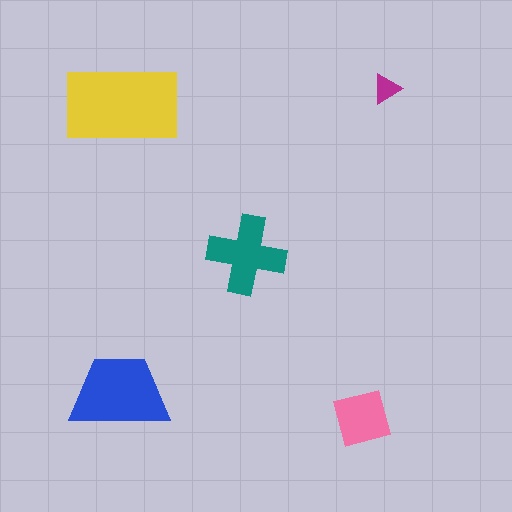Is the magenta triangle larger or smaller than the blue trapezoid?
Smaller.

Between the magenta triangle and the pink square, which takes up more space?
The pink square.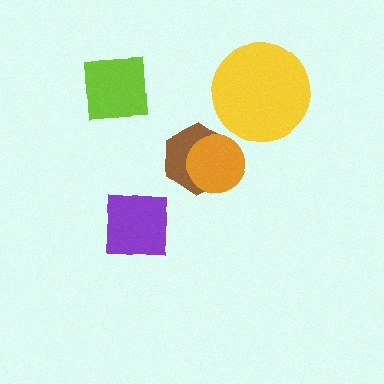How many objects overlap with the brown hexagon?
1 object overlaps with the brown hexagon.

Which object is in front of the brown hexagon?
The orange circle is in front of the brown hexagon.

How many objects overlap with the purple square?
0 objects overlap with the purple square.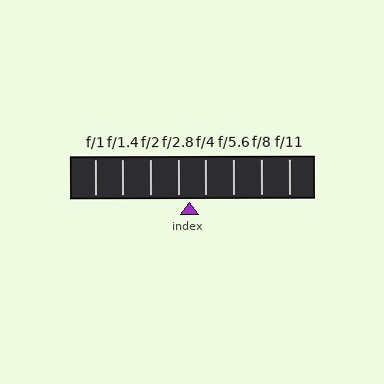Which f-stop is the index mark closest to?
The index mark is closest to f/2.8.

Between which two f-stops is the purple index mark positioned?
The index mark is between f/2.8 and f/4.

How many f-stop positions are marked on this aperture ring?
There are 8 f-stop positions marked.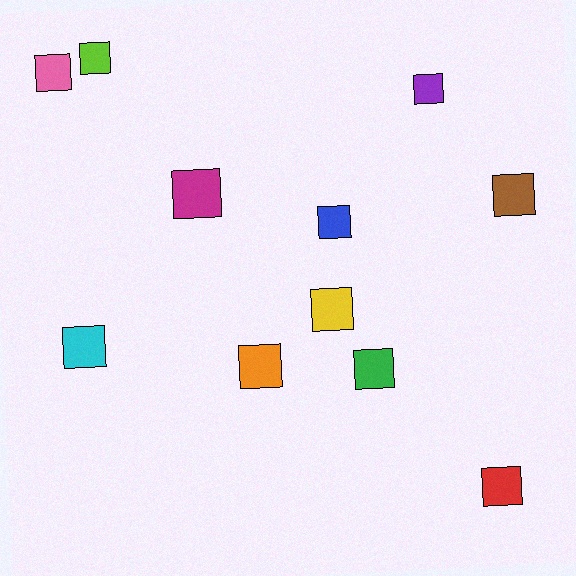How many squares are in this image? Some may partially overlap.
There are 11 squares.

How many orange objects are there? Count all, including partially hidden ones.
There is 1 orange object.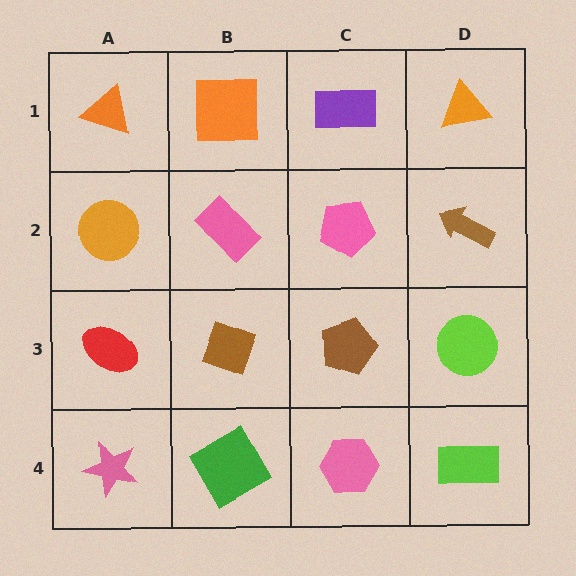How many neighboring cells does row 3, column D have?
3.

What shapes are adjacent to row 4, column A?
A red ellipse (row 3, column A), a green square (row 4, column B).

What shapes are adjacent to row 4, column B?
A brown diamond (row 3, column B), a pink star (row 4, column A), a pink hexagon (row 4, column C).